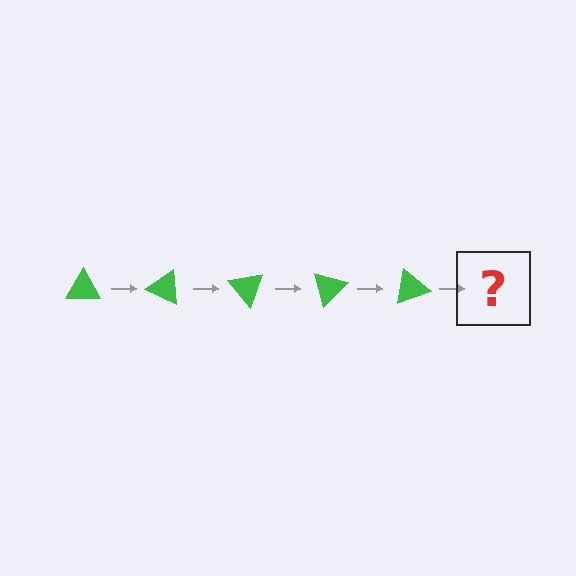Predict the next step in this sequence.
The next step is a green triangle rotated 125 degrees.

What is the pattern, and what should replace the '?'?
The pattern is that the triangle rotates 25 degrees each step. The '?' should be a green triangle rotated 125 degrees.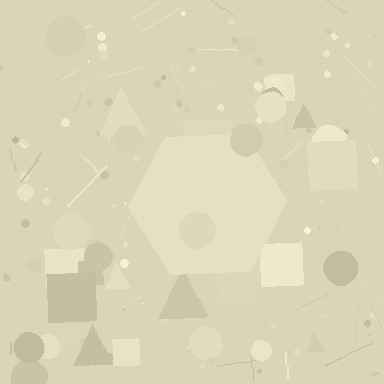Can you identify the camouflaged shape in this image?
The camouflaged shape is a hexagon.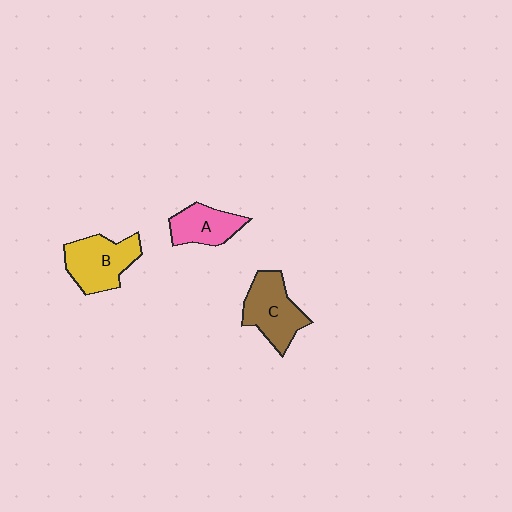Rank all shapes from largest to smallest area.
From largest to smallest: B (yellow), C (brown), A (pink).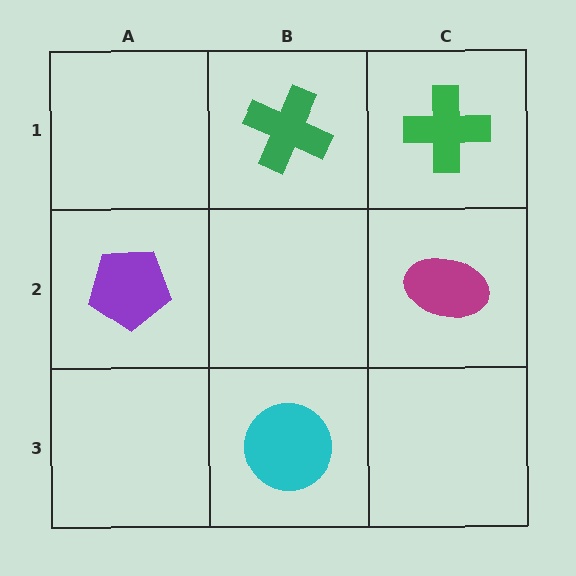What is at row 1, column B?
A green cross.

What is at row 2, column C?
A magenta ellipse.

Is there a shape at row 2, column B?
No, that cell is empty.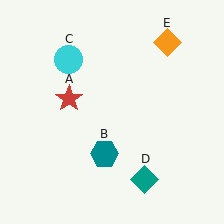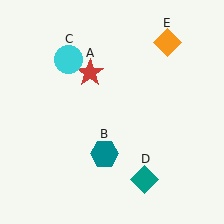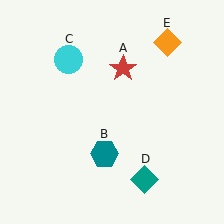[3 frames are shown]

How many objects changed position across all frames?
1 object changed position: red star (object A).